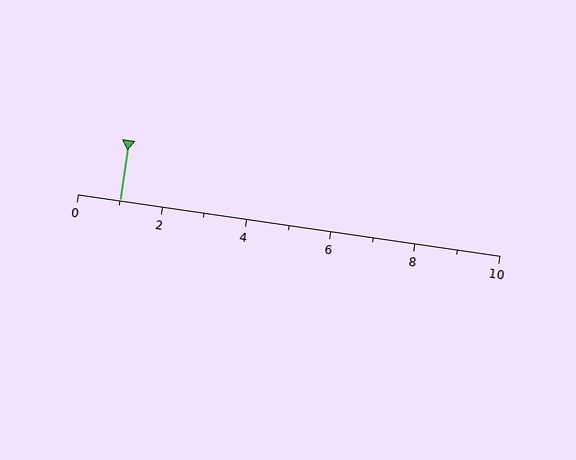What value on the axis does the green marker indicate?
The marker indicates approximately 1.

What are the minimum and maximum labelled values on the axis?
The axis runs from 0 to 10.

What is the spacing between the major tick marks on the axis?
The major ticks are spaced 2 apart.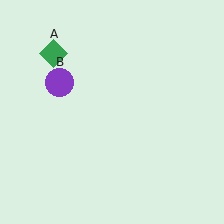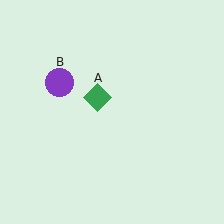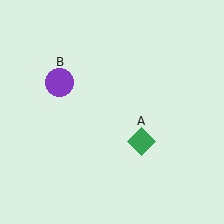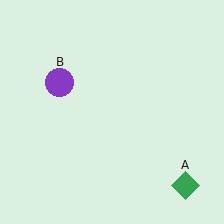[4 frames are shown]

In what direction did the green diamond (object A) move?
The green diamond (object A) moved down and to the right.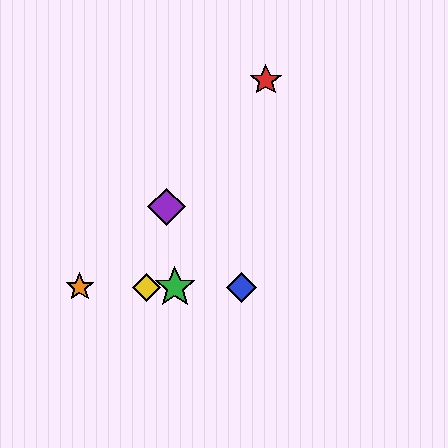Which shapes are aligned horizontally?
The blue diamond, the green star, the yellow diamond, the orange star are aligned horizontally.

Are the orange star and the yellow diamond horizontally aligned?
Yes, both are at y≈287.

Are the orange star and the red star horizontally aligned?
No, the orange star is at y≈287 and the red star is at y≈80.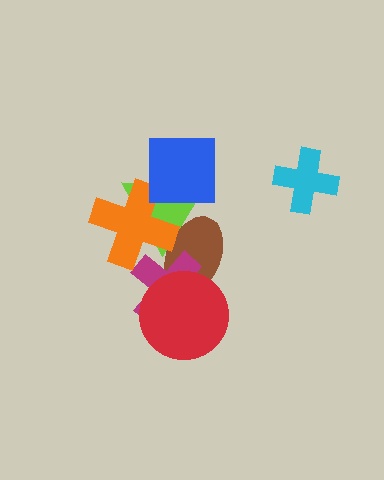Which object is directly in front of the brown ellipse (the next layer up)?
The magenta cross is directly in front of the brown ellipse.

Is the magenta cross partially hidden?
Yes, it is partially covered by another shape.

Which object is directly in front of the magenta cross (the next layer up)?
The red circle is directly in front of the magenta cross.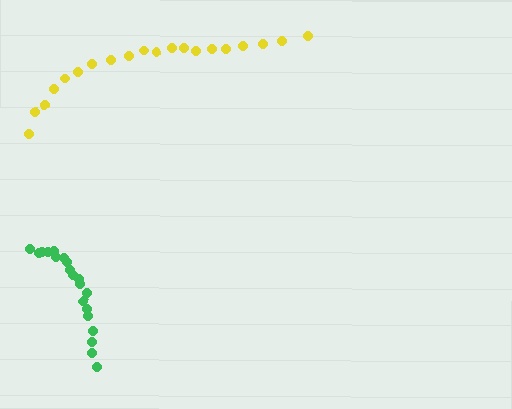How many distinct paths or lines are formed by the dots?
There are 2 distinct paths.